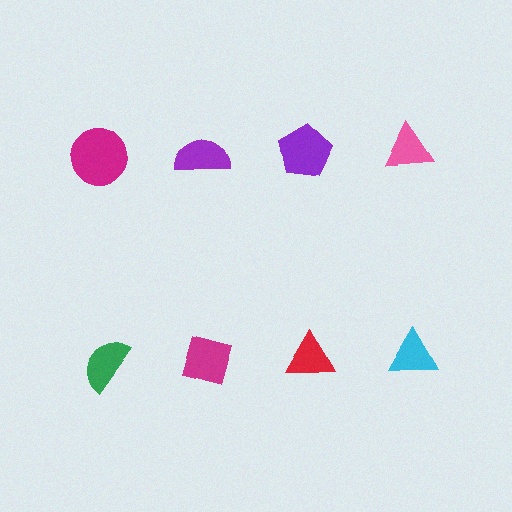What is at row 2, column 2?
A magenta diamond.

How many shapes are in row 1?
4 shapes.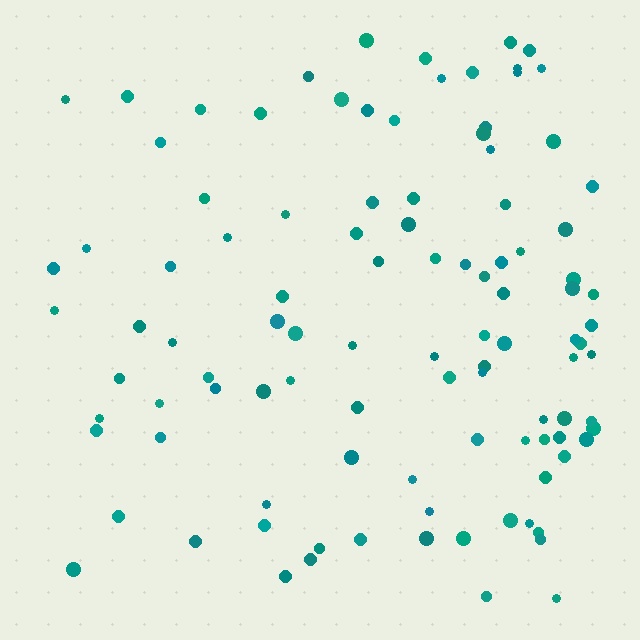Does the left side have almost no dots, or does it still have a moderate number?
Still a moderate number, just noticeably fewer than the right.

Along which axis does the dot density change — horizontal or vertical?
Horizontal.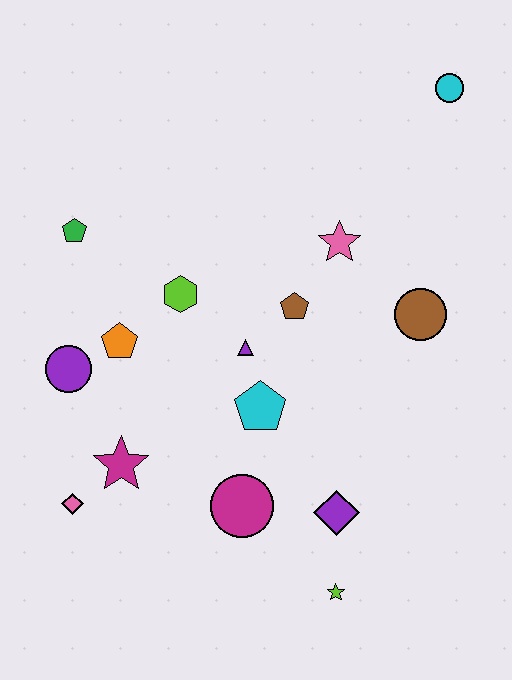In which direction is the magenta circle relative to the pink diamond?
The magenta circle is to the right of the pink diamond.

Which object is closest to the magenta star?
The pink diamond is closest to the magenta star.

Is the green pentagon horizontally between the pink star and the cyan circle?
No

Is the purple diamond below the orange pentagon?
Yes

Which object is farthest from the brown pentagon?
The pink diamond is farthest from the brown pentagon.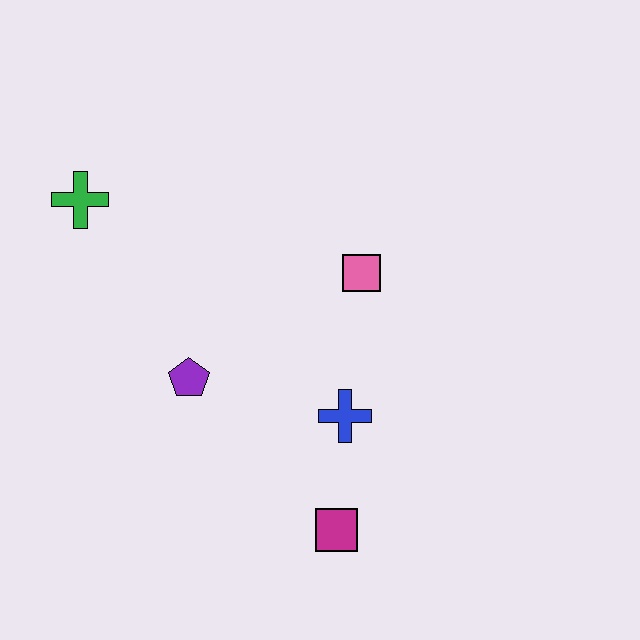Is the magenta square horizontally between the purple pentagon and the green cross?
No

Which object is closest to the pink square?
The blue cross is closest to the pink square.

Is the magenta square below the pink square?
Yes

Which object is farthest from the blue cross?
The green cross is farthest from the blue cross.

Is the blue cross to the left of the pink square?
Yes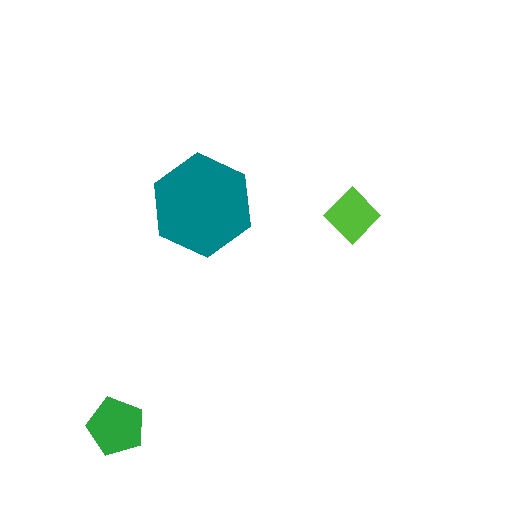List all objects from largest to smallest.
The teal hexagon, the green pentagon, the lime diamond.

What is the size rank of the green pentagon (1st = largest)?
2nd.